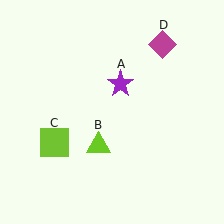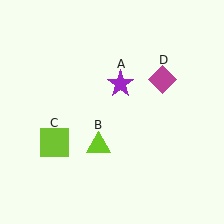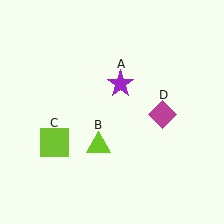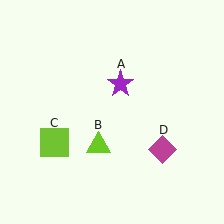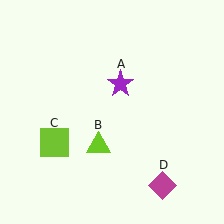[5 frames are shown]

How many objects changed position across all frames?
1 object changed position: magenta diamond (object D).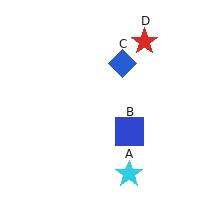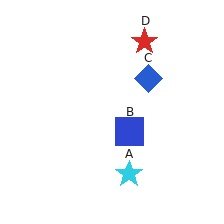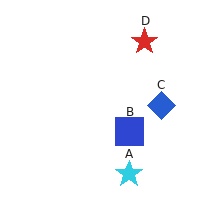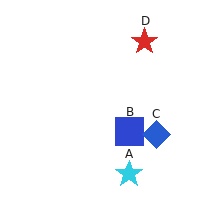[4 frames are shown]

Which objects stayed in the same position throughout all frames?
Cyan star (object A) and blue square (object B) and red star (object D) remained stationary.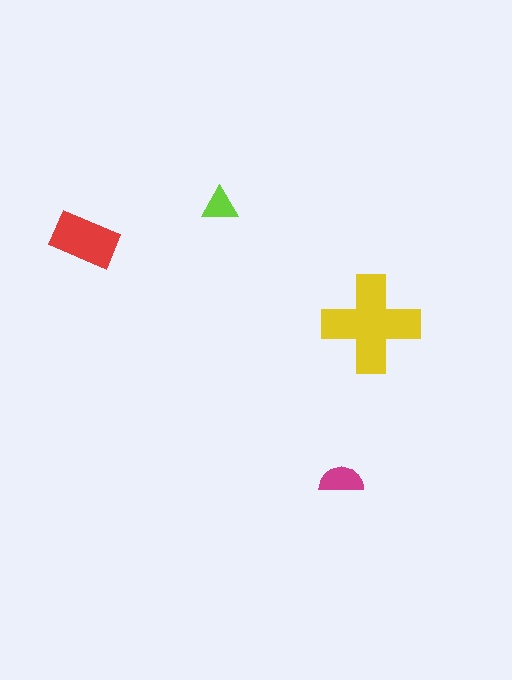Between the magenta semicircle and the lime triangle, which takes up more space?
The magenta semicircle.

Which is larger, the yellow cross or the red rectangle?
The yellow cross.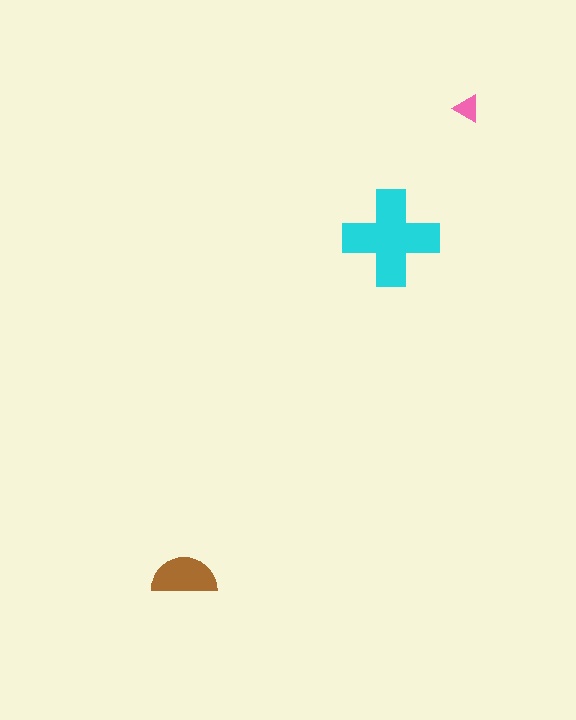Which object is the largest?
The cyan cross.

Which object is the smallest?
The pink triangle.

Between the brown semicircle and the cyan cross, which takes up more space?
The cyan cross.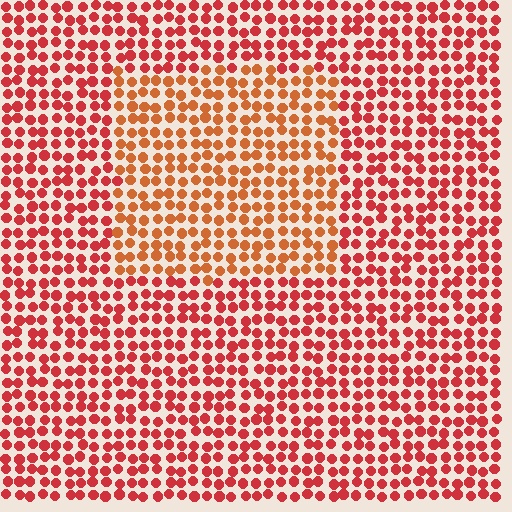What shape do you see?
I see a rectangle.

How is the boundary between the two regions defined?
The boundary is defined purely by a slight shift in hue (about 25 degrees). Spacing, size, and orientation are identical on both sides.